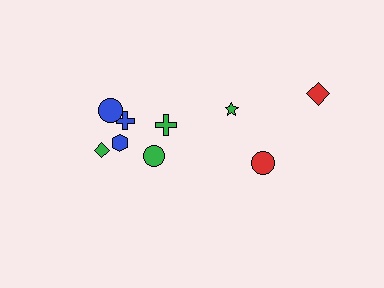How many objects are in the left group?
There are 6 objects.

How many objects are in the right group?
There are 3 objects.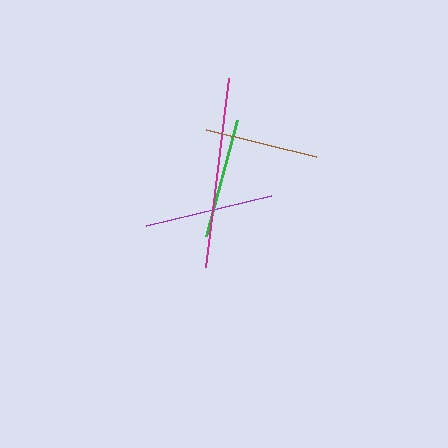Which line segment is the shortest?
The brown line is the shortest at approximately 113 pixels.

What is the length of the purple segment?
The purple segment is approximately 129 pixels long.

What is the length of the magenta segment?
The magenta segment is approximately 191 pixels long.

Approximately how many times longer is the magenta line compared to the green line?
The magenta line is approximately 1.6 times the length of the green line.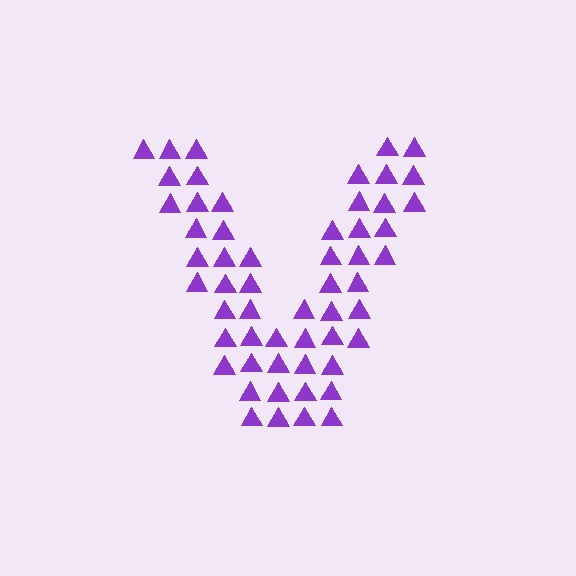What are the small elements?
The small elements are triangles.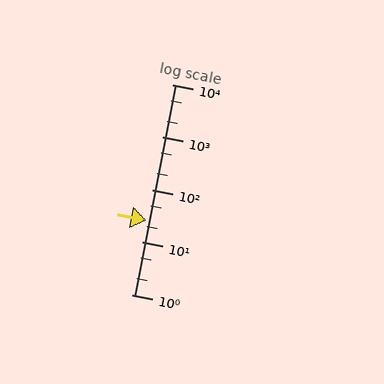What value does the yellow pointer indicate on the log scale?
The pointer indicates approximately 26.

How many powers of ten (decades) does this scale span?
The scale spans 4 decades, from 1 to 10000.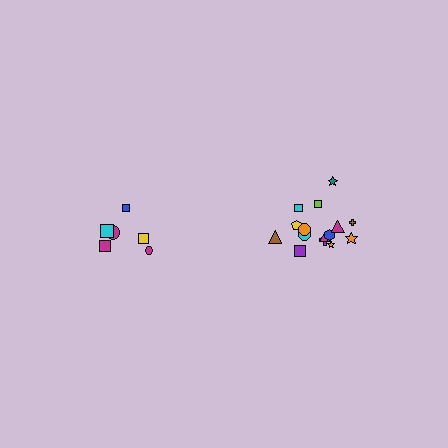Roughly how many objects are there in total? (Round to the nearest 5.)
Roughly 20 objects in total.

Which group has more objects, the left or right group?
The right group.